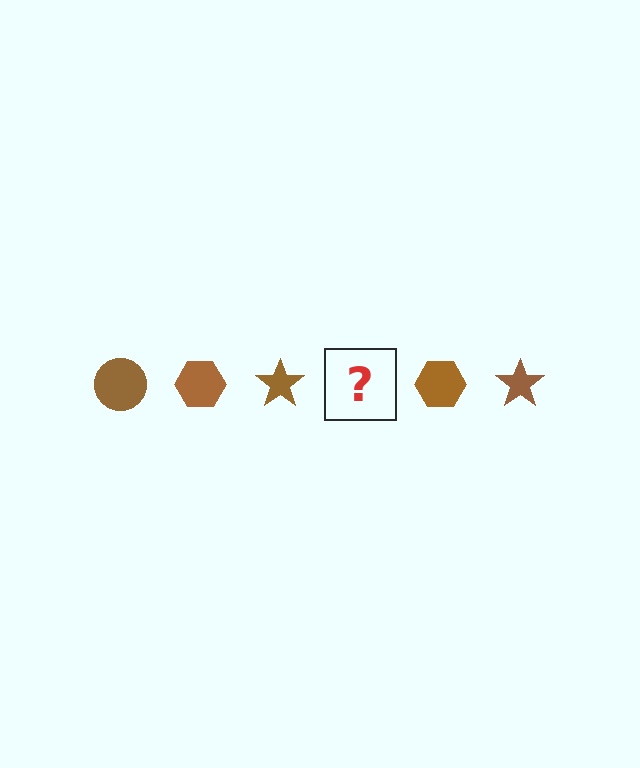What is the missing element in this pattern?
The missing element is a brown circle.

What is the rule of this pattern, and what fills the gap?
The rule is that the pattern cycles through circle, hexagon, star shapes in brown. The gap should be filled with a brown circle.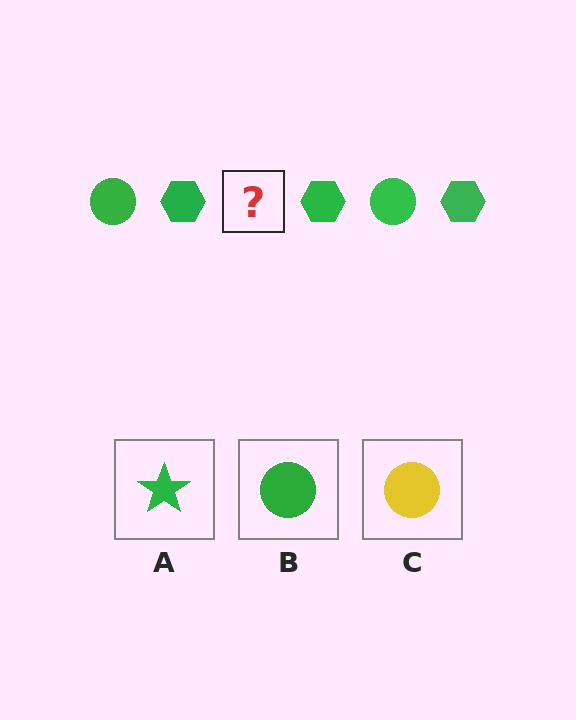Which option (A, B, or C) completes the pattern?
B.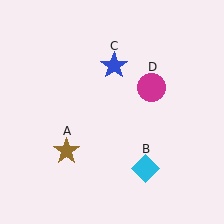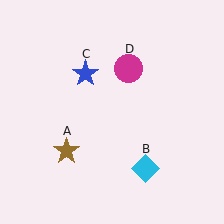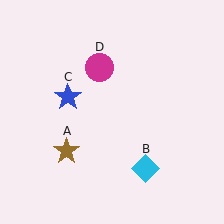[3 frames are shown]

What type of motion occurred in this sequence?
The blue star (object C), magenta circle (object D) rotated counterclockwise around the center of the scene.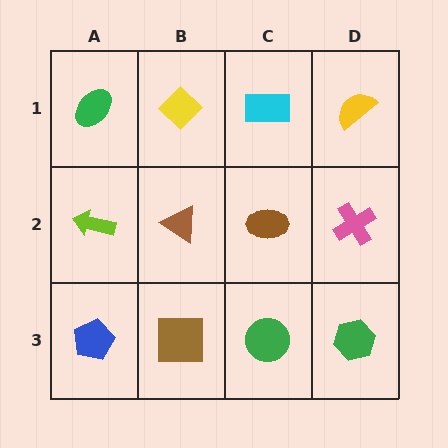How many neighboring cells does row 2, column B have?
4.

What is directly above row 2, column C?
A cyan rectangle.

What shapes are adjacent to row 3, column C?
A brown ellipse (row 2, column C), a brown square (row 3, column B), a green hexagon (row 3, column D).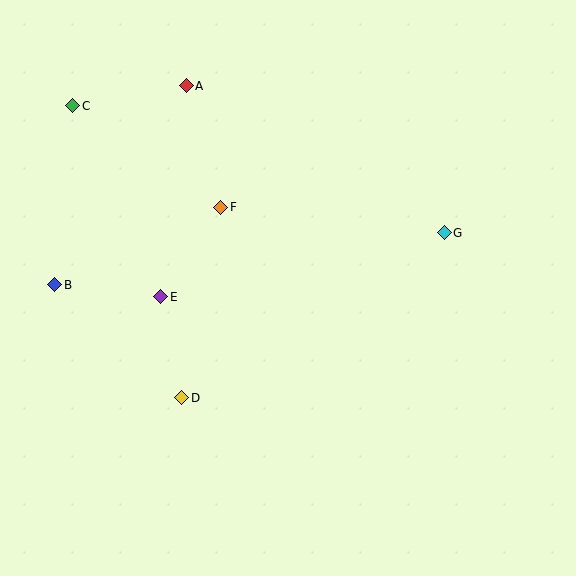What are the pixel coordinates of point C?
Point C is at (73, 106).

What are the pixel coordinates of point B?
Point B is at (55, 285).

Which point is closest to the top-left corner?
Point C is closest to the top-left corner.